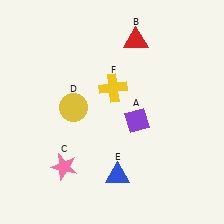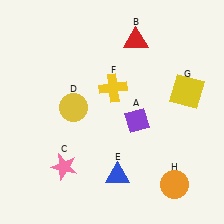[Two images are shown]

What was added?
A yellow square (G), an orange circle (H) were added in Image 2.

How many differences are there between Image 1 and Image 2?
There are 2 differences between the two images.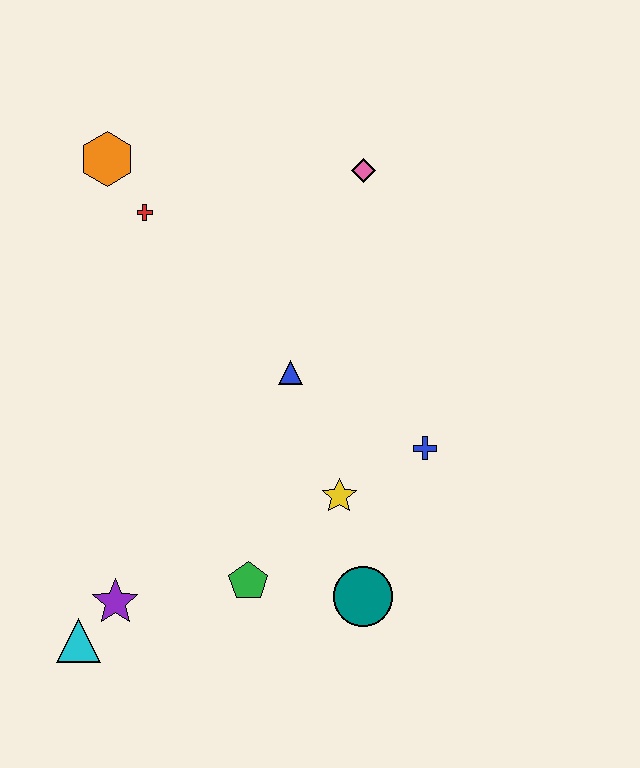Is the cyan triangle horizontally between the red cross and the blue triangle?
No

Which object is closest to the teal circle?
The yellow star is closest to the teal circle.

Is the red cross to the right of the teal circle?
No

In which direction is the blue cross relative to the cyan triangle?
The blue cross is to the right of the cyan triangle.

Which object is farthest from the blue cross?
The orange hexagon is farthest from the blue cross.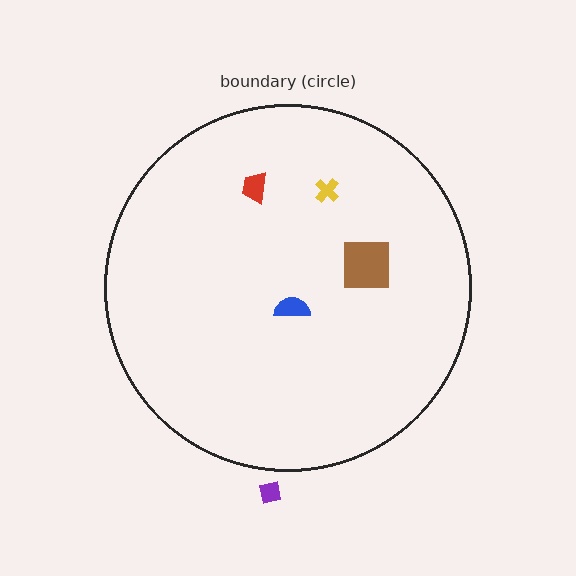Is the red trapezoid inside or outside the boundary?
Inside.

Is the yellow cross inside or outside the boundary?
Inside.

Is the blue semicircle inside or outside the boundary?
Inside.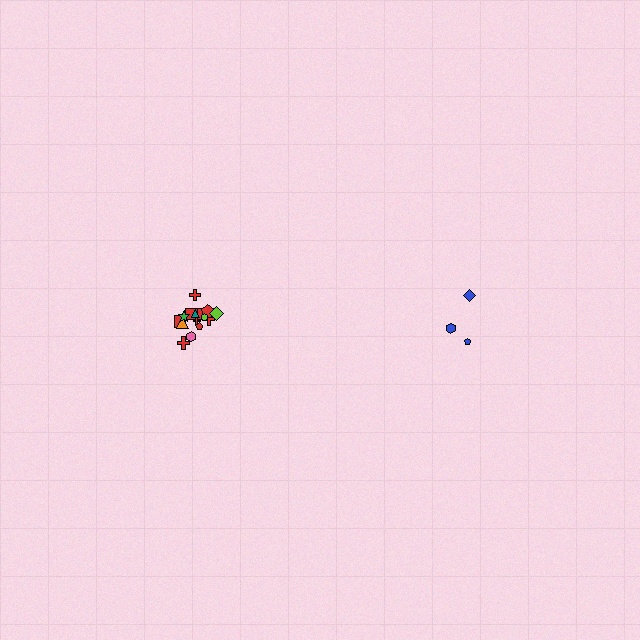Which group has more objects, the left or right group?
The left group.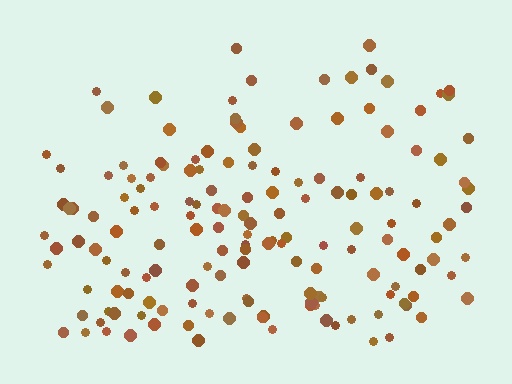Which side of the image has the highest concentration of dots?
The bottom.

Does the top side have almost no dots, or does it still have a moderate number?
Still a moderate number, just noticeably fewer than the bottom.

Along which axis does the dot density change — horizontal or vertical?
Vertical.